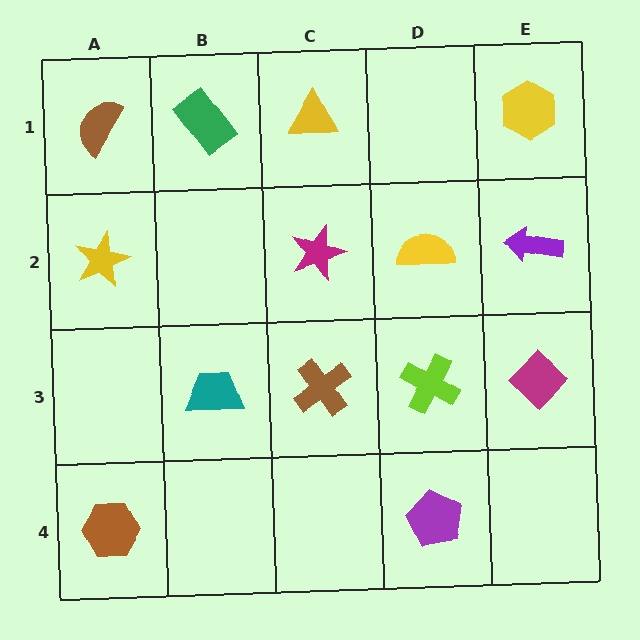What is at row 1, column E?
A yellow hexagon.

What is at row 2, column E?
A purple arrow.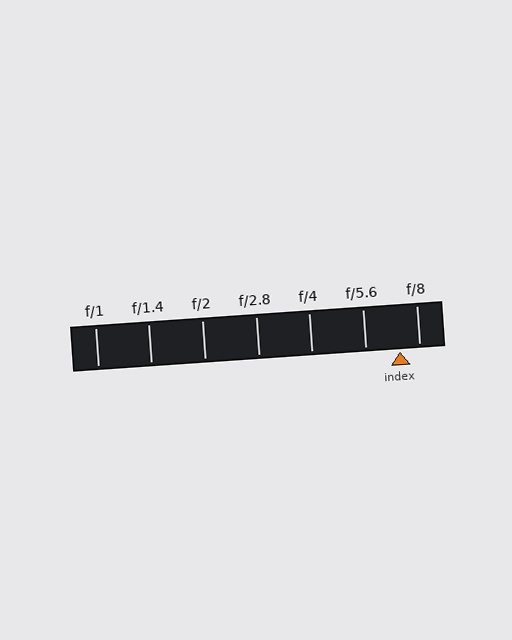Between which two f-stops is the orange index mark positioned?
The index mark is between f/5.6 and f/8.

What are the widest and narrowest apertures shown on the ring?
The widest aperture shown is f/1 and the narrowest is f/8.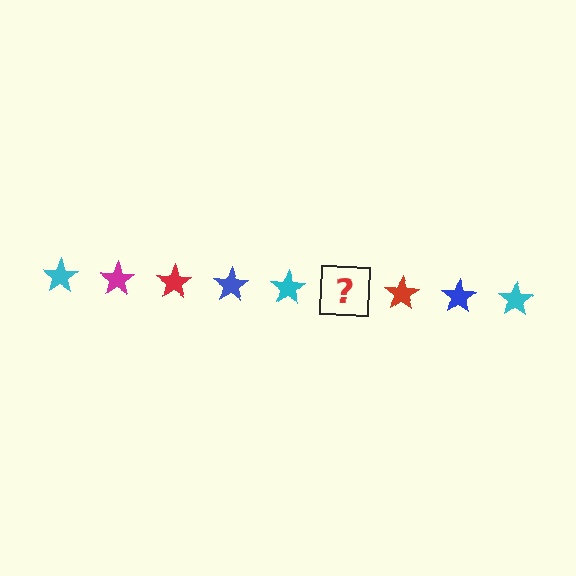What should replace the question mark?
The question mark should be replaced with a magenta star.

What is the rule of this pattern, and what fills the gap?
The rule is that the pattern cycles through cyan, magenta, red, blue stars. The gap should be filled with a magenta star.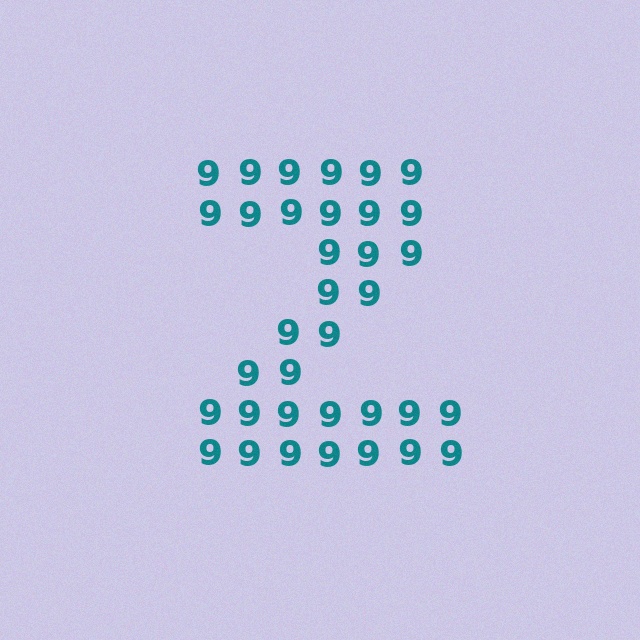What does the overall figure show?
The overall figure shows the letter Z.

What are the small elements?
The small elements are digit 9's.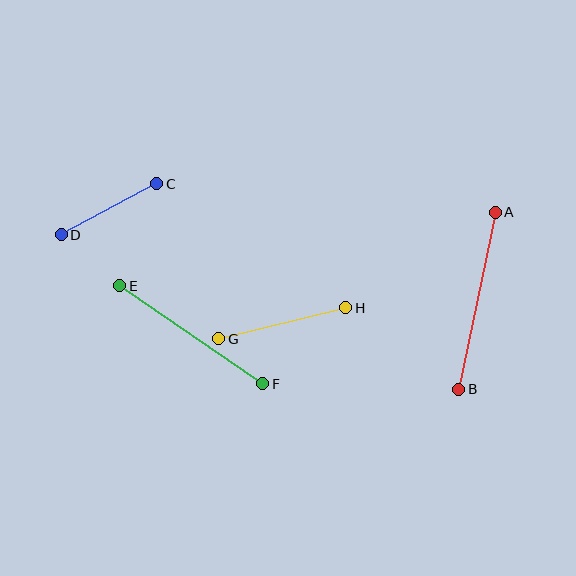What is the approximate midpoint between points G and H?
The midpoint is at approximately (282, 323) pixels.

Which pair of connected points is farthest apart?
Points A and B are farthest apart.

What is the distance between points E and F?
The distance is approximately 173 pixels.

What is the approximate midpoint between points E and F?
The midpoint is at approximately (191, 335) pixels.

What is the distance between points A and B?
The distance is approximately 181 pixels.